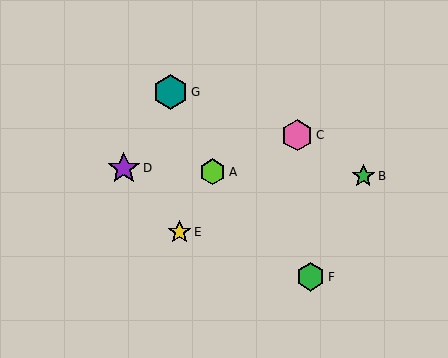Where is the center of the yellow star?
The center of the yellow star is at (179, 232).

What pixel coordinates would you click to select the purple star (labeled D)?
Click at (124, 169) to select the purple star D.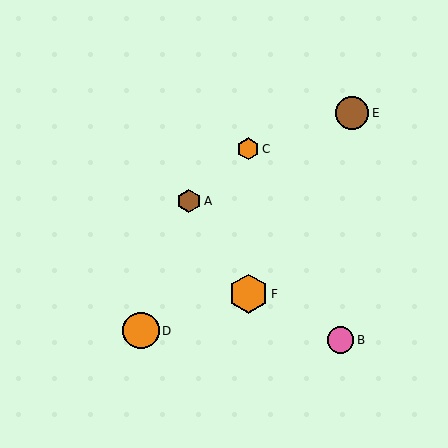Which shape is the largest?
The orange hexagon (labeled F) is the largest.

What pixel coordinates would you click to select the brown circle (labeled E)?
Click at (352, 113) to select the brown circle E.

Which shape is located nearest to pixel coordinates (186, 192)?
The brown hexagon (labeled A) at (189, 201) is nearest to that location.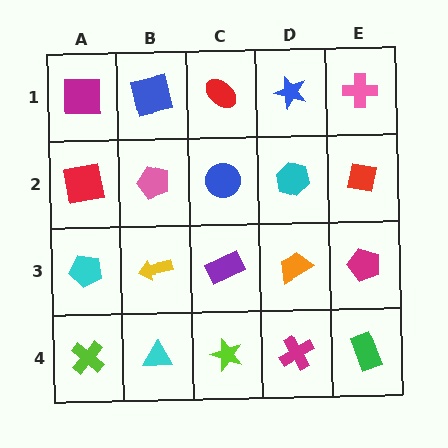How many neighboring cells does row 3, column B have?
4.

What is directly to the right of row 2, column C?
A cyan hexagon.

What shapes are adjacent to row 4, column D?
An orange trapezoid (row 3, column D), a lime star (row 4, column C), a green rectangle (row 4, column E).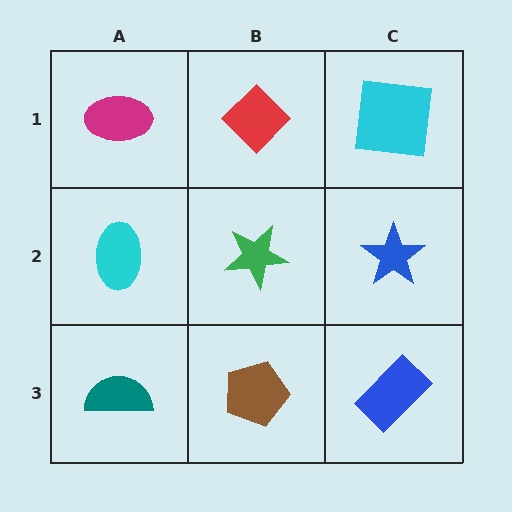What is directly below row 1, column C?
A blue star.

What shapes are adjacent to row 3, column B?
A green star (row 2, column B), a teal semicircle (row 3, column A), a blue rectangle (row 3, column C).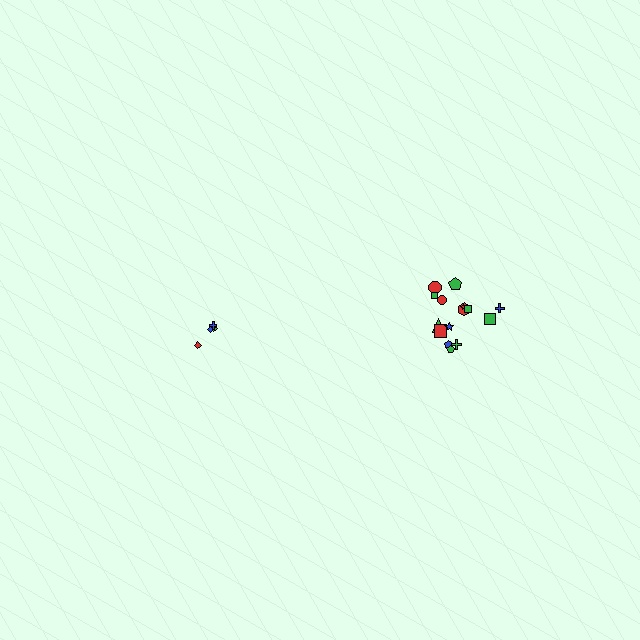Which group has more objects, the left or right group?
The right group.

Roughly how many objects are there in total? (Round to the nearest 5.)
Roughly 20 objects in total.